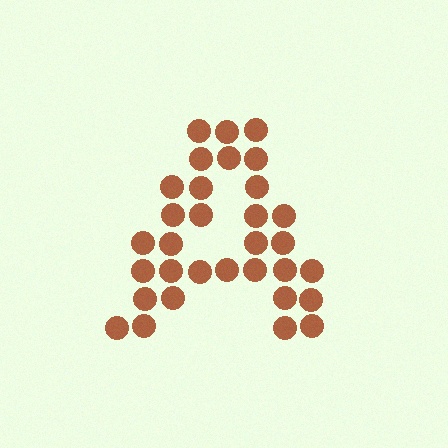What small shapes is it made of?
It is made of small circles.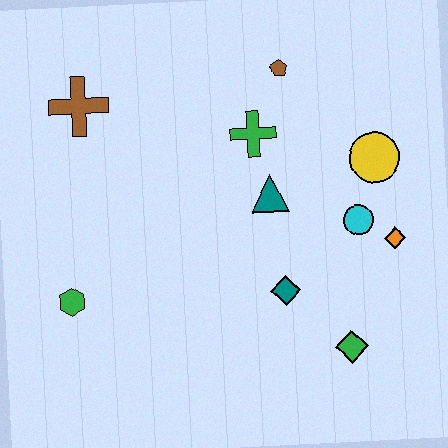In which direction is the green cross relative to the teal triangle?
The green cross is above the teal triangle.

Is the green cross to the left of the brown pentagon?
Yes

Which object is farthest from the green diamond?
The brown cross is farthest from the green diamond.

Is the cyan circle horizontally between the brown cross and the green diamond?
No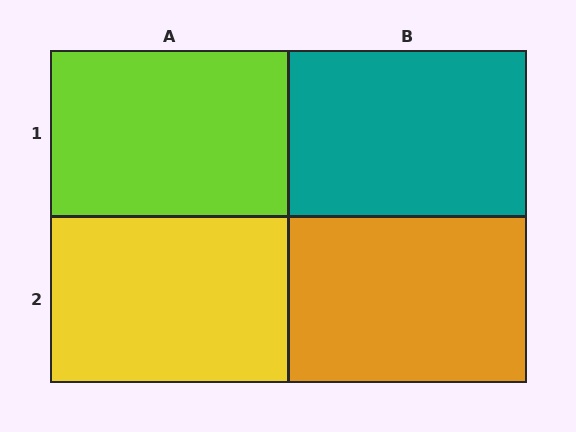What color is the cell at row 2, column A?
Yellow.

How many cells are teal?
1 cell is teal.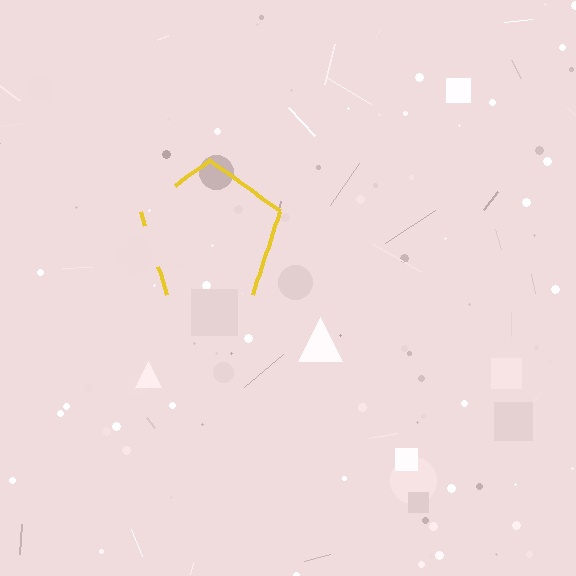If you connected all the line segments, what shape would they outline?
They would outline a pentagon.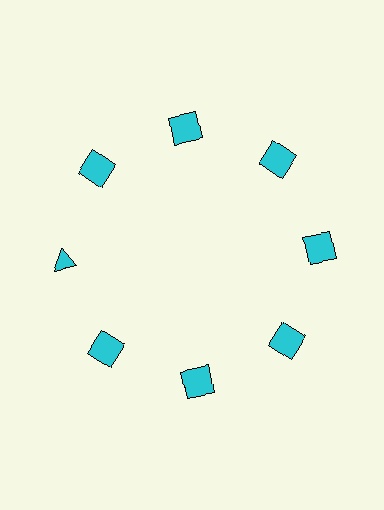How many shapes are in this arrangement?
There are 8 shapes arranged in a ring pattern.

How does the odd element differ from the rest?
It has a different shape: triangle instead of square.